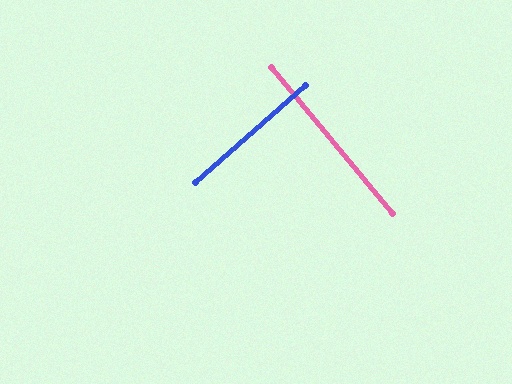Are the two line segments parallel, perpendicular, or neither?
Perpendicular — they meet at approximately 88°.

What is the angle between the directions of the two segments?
Approximately 88 degrees.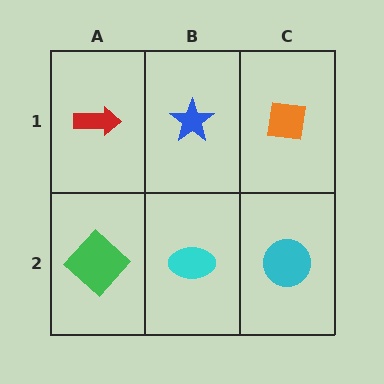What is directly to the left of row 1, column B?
A red arrow.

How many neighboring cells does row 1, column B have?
3.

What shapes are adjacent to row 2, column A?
A red arrow (row 1, column A), a cyan ellipse (row 2, column B).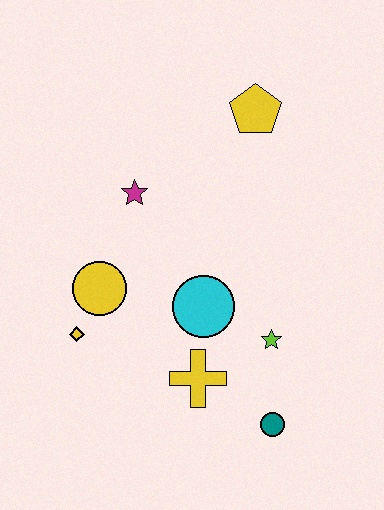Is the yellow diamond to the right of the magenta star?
No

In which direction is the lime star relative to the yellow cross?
The lime star is to the right of the yellow cross.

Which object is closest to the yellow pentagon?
The magenta star is closest to the yellow pentagon.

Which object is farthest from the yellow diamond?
The yellow pentagon is farthest from the yellow diamond.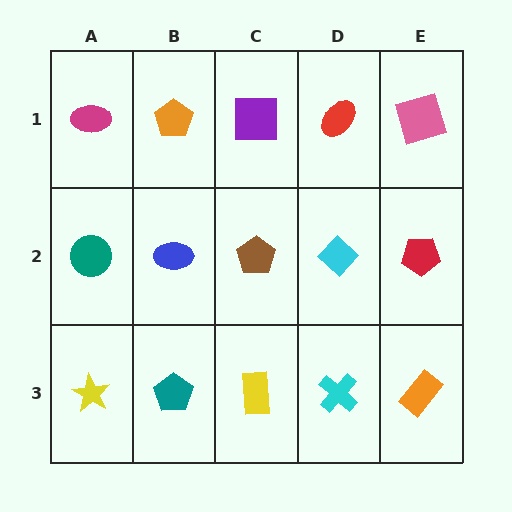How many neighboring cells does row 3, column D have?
3.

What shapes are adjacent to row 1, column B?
A blue ellipse (row 2, column B), a magenta ellipse (row 1, column A), a purple square (row 1, column C).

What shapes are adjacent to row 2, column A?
A magenta ellipse (row 1, column A), a yellow star (row 3, column A), a blue ellipse (row 2, column B).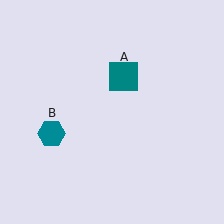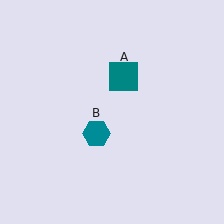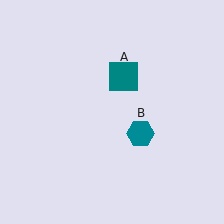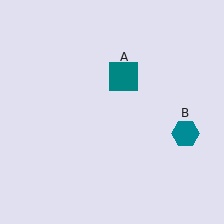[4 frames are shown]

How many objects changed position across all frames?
1 object changed position: teal hexagon (object B).